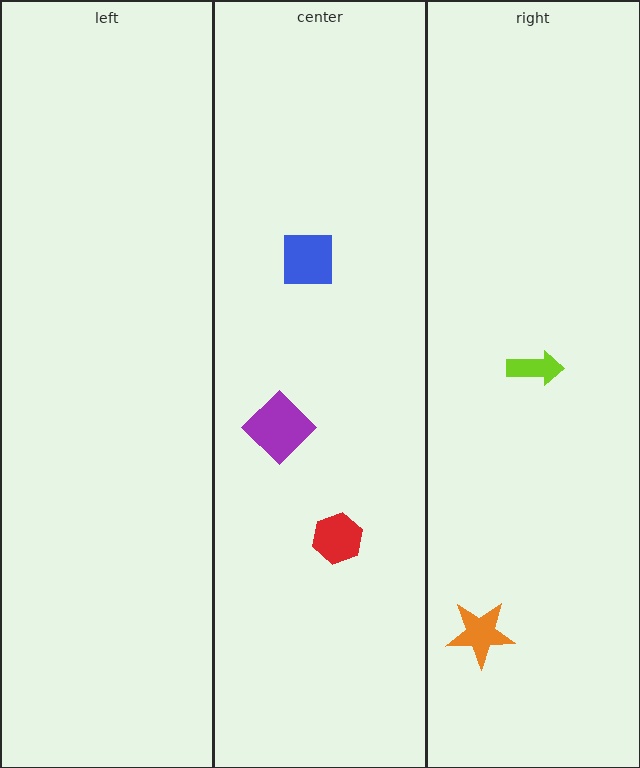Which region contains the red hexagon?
The center region.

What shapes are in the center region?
The blue square, the purple diamond, the red hexagon.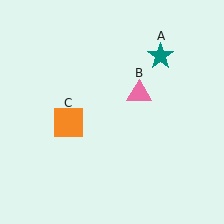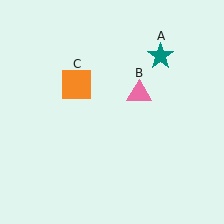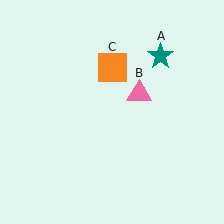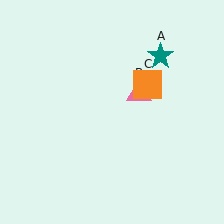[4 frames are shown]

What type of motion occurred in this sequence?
The orange square (object C) rotated clockwise around the center of the scene.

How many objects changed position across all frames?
1 object changed position: orange square (object C).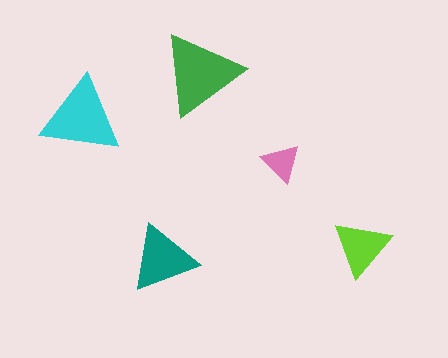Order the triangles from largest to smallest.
the green one, the cyan one, the teal one, the lime one, the pink one.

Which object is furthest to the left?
The cyan triangle is leftmost.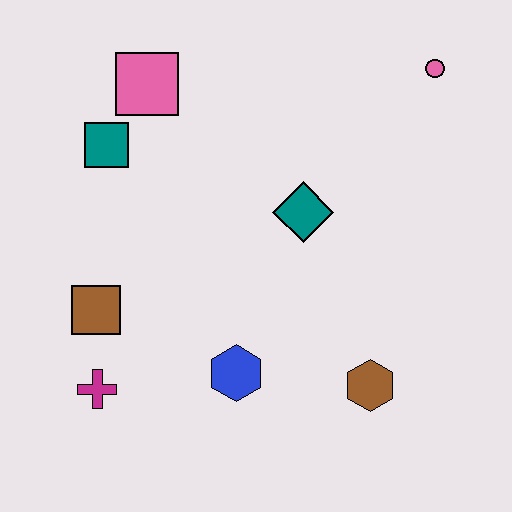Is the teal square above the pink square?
No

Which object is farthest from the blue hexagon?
The pink circle is farthest from the blue hexagon.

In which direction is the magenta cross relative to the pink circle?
The magenta cross is to the left of the pink circle.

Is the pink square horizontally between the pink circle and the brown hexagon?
No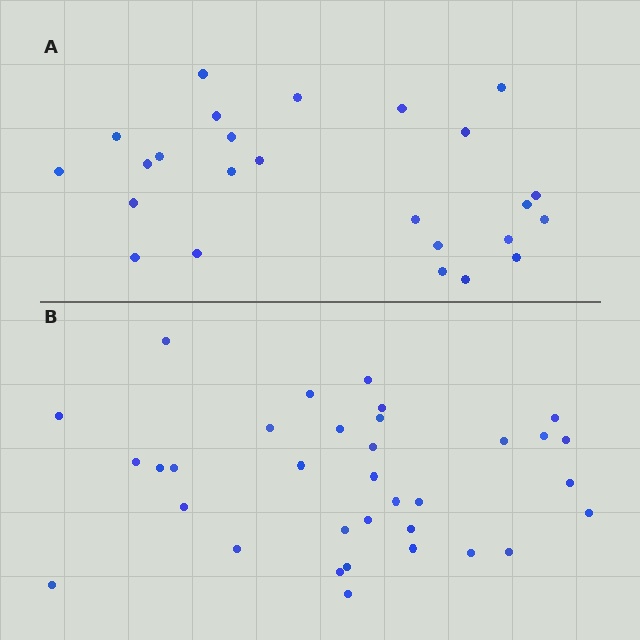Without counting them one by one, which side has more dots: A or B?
Region B (the bottom region) has more dots.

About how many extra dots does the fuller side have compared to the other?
Region B has roughly 8 or so more dots than region A.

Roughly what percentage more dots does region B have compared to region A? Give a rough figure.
About 35% more.